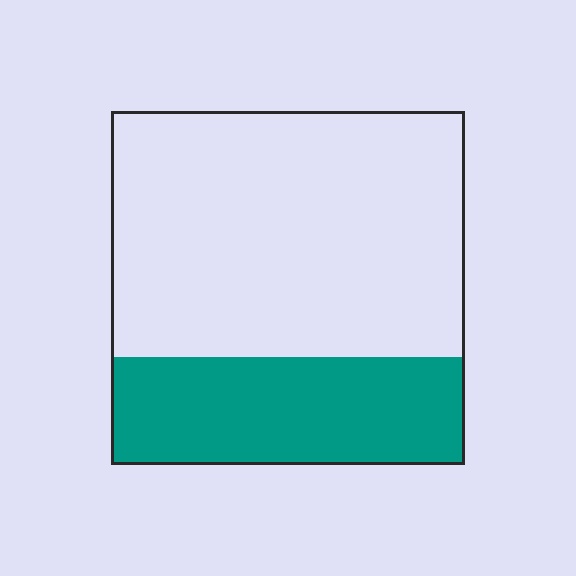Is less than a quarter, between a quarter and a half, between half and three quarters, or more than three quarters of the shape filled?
Between a quarter and a half.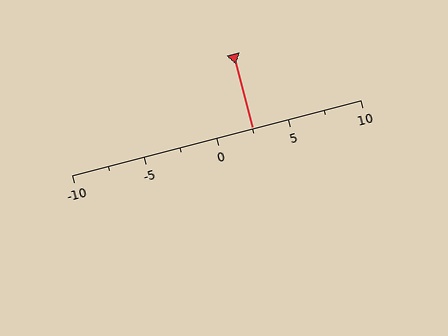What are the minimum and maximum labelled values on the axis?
The axis runs from -10 to 10.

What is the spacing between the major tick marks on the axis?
The major ticks are spaced 5 apart.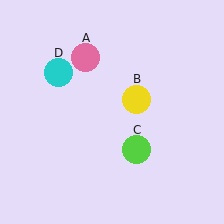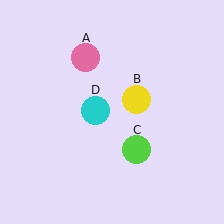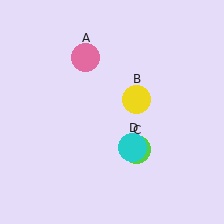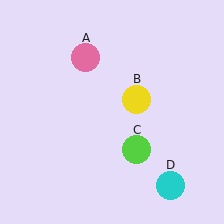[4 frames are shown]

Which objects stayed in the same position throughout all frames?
Pink circle (object A) and yellow circle (object B) and lime circle (object C) remained stationary.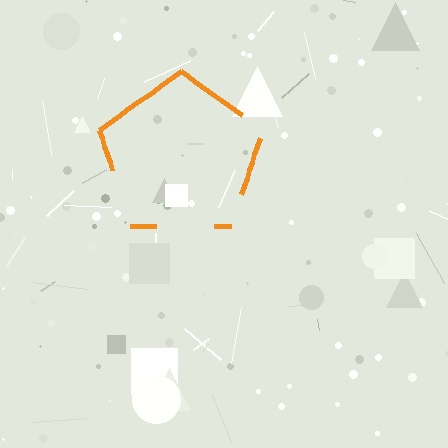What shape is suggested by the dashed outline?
The dashed outline suggests a pentagon.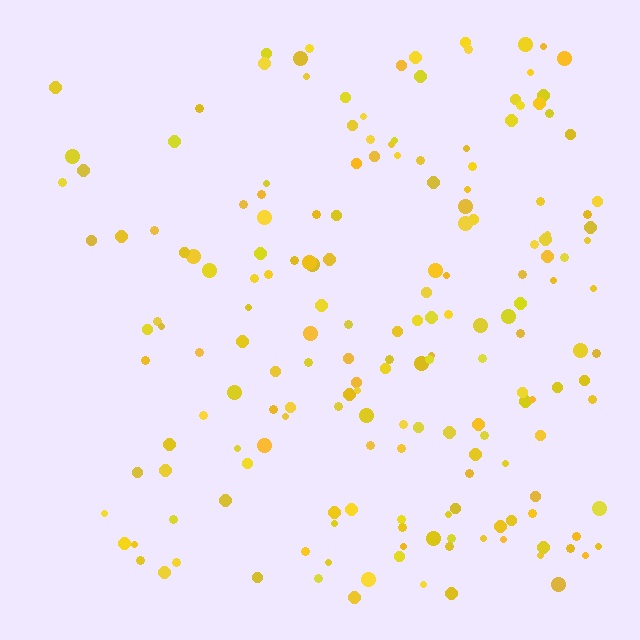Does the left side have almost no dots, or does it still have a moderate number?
Still a moderate number, just noticeably fewer than the right.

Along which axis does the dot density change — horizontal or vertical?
Horizontal.